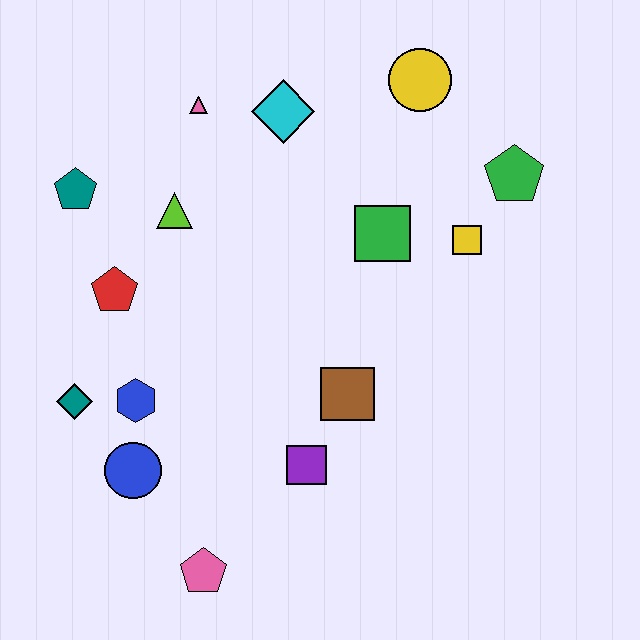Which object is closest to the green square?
The yellow square is closest to the green square.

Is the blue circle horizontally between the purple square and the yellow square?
No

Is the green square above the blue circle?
Yes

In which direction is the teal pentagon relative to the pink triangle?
The teal pentagon is to the left of the pink triangle.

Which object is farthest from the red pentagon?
The green pentagon is farthest from the red pentagon.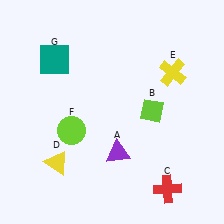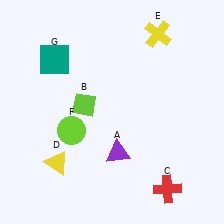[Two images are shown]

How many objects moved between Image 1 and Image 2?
2 objects moved between the two images.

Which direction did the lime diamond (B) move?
The lime diamond (B) moved left.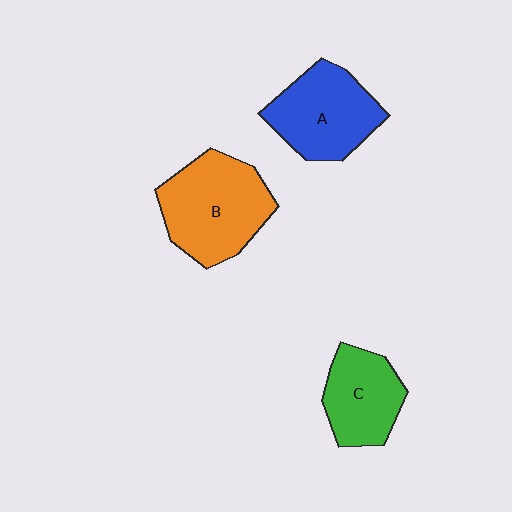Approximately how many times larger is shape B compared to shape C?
Approximately 1.5 times.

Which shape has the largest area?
Shape B (orange).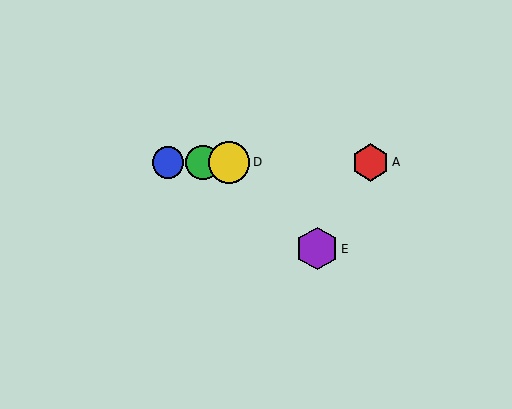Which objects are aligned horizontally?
Objects A, B, C, D are aligned horizontally.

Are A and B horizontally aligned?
Yes, both are at y≈162.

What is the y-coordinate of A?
Object A is at y≈162.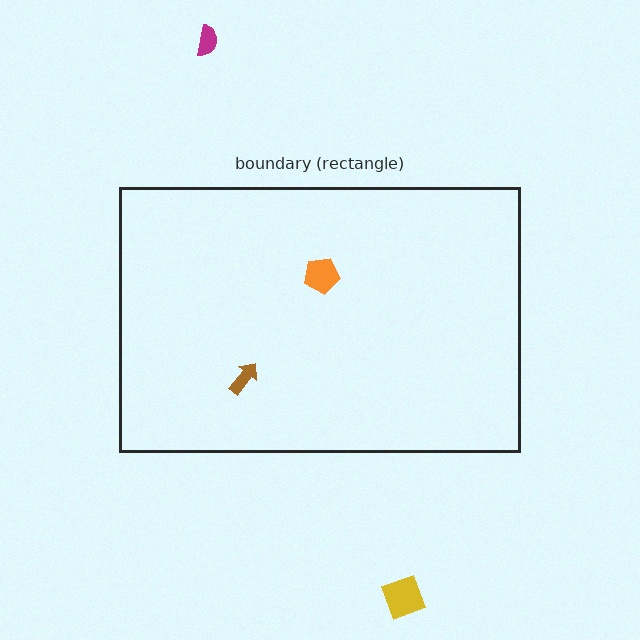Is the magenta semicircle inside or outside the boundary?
Outside.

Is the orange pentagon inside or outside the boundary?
Inside.